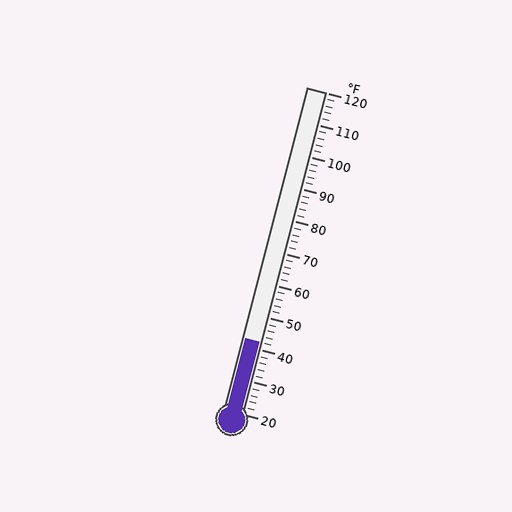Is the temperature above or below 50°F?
The temperature is below 50°F.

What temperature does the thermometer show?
The thermometer shows approximately 42°F.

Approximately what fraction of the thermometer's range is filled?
The thermometer is filled to approximately 20% of its range.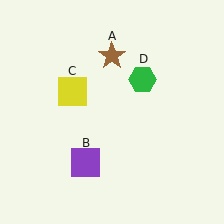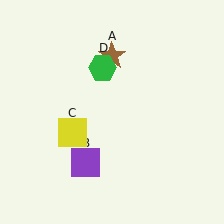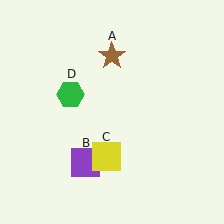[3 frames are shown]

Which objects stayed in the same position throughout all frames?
Brown star (object A) and purple square (object B) remained stationary.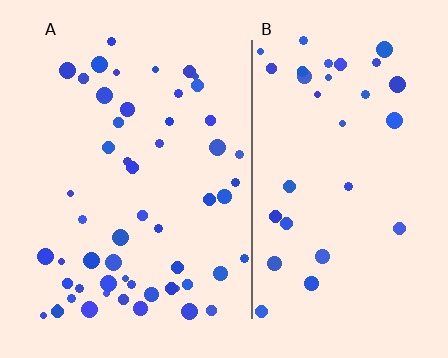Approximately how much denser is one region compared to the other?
Approximately 1.7× — region A over region B.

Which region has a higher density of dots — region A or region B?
A (the left).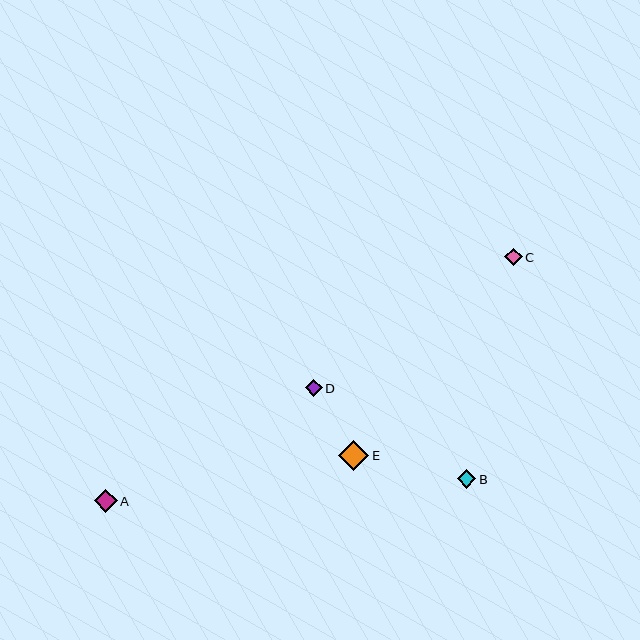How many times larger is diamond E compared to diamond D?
Diamond E is approximately 1.8 times the size of diamond D.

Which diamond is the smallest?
Diamond D is the smallest with a size of approximately 17 pixels.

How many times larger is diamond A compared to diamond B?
Diamond A is approximately 1.2 times the size of diamond B.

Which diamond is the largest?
Diamond E is the largest with a size of approximately 30 pixels.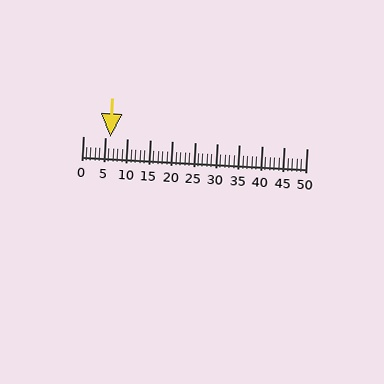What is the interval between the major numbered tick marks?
The major tick marks are spaced 5 units apart.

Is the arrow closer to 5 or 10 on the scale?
The arrow is closer to 5.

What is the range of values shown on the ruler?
The ruler shows values from 0 to 50.